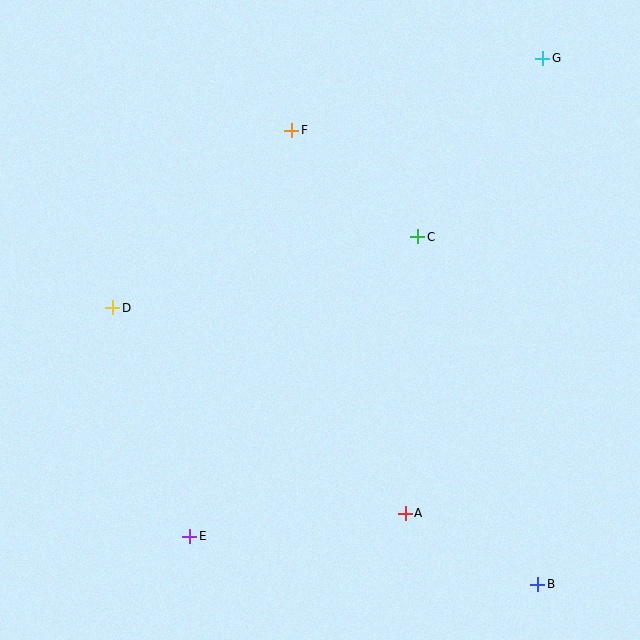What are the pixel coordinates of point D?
Point D is at (113, 308).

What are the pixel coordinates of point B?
Point B is at (538, 584).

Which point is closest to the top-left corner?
Point F is closest to the top-left corner.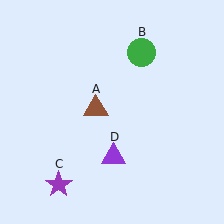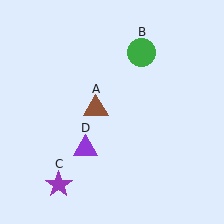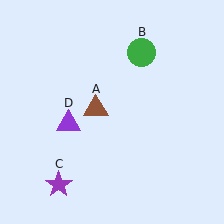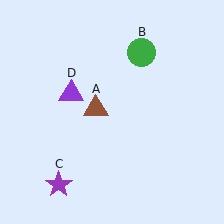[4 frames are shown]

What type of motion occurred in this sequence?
The purple triangle (object D) rotated clockwise around the center of the scene.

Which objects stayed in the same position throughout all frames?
Brown triangle (object A) and green circle (object B) and purple star (object C) remained stationary.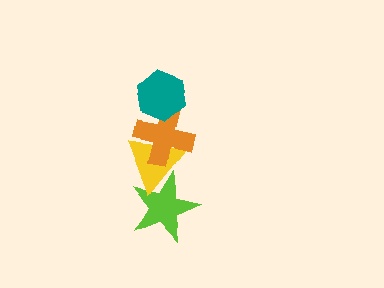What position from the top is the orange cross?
The orange cross is 2nd from the top.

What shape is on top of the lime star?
The yellow triangle is on top of the lime star.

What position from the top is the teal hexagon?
The teal hexagon is 1st from the top.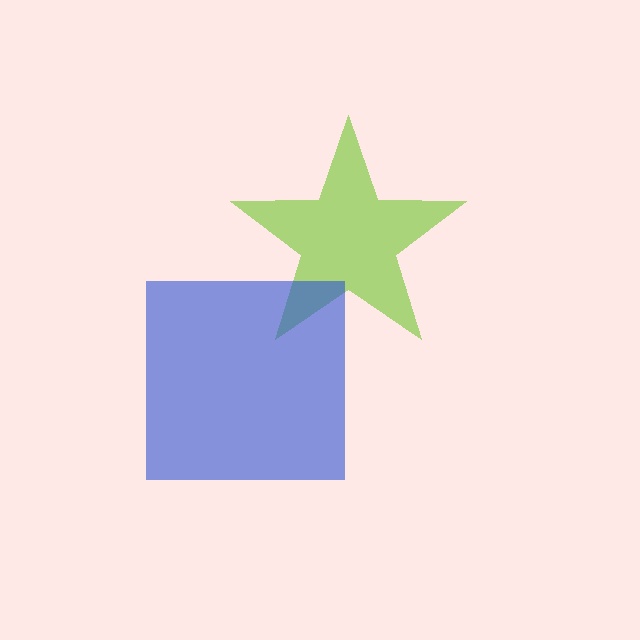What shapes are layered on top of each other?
The layered shapes are: a lime star, a blue square.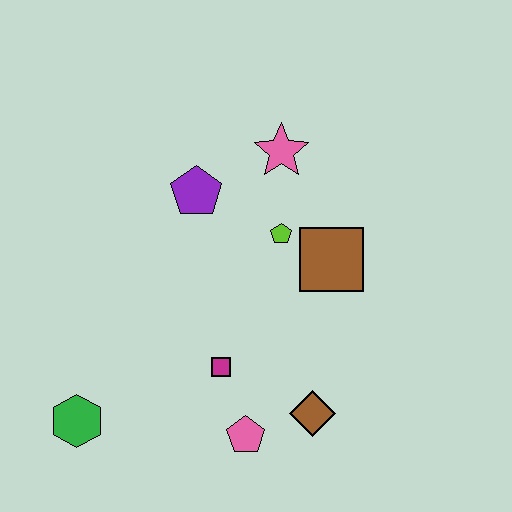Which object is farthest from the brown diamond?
The pink star is farthest from the brown diamond.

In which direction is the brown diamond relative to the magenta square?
The brown diamond is to the right of the magenta square.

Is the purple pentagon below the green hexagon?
No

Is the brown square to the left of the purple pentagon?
No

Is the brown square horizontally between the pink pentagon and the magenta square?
No